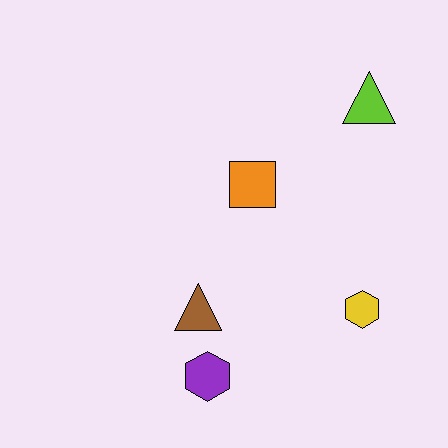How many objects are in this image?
There are 5 objects.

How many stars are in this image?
There are no stars.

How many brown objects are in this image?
There is 1 brown object.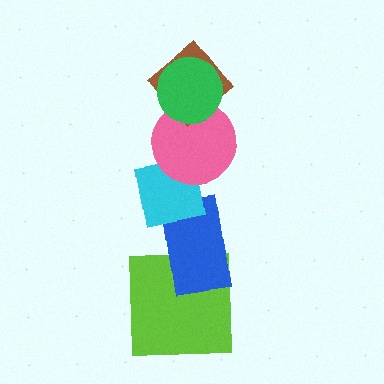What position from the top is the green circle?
The green circle is 1st from the top.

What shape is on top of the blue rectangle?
The cyan square is on top of the blue rectangle.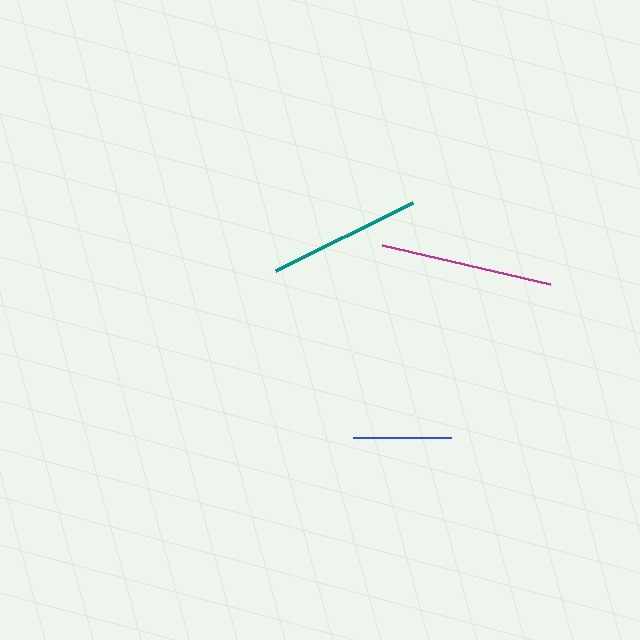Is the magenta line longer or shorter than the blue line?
The magenta line is longer than the blue line.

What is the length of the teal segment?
The teal segment is approximately 152 pixels long.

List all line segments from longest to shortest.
From longest to shortest: magenta, teal, blue.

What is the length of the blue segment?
The blue segment is approximately 97 pixels long.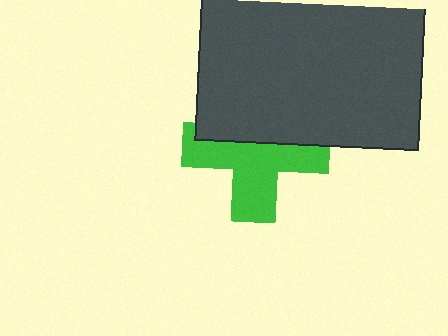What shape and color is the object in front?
The object in front is a dark gray rectangle.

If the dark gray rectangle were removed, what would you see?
You would see the complete green cross.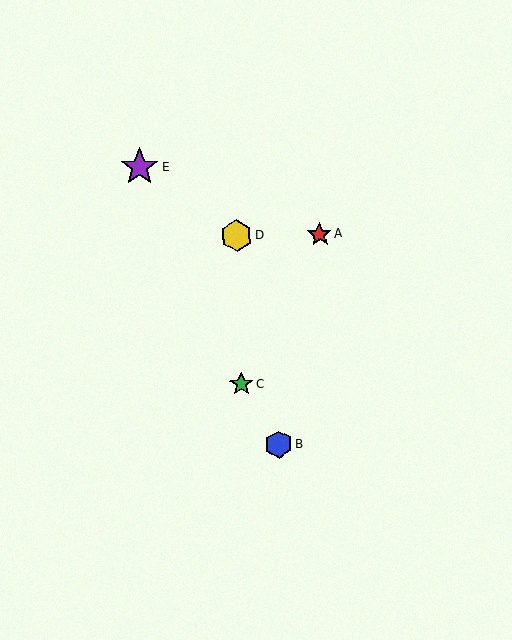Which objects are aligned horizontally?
Objects A, D are aligned horizontally.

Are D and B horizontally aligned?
No, D is at y≈236 and B is at y≈444.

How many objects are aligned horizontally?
2 objects (A, D) are aligned horizontally.